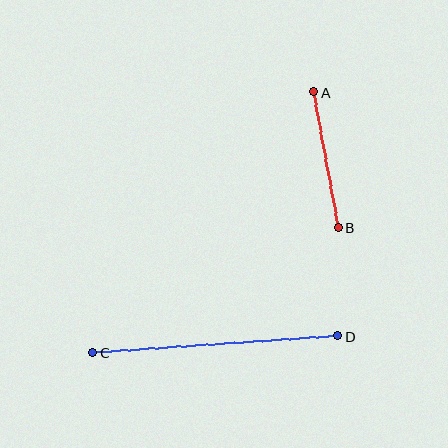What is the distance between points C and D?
The distance is approximately 246 pixels.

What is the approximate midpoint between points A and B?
The midpoint is at approximately (326, 160) pixels.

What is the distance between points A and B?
The distance is approximately 137 pixels.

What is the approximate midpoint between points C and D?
The midpoint is at approximately (215, 344) pixels.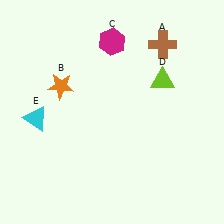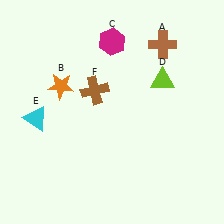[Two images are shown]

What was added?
A brown cross (F) was added in Image 2.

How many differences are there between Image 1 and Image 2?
There is 1 difference between the two images.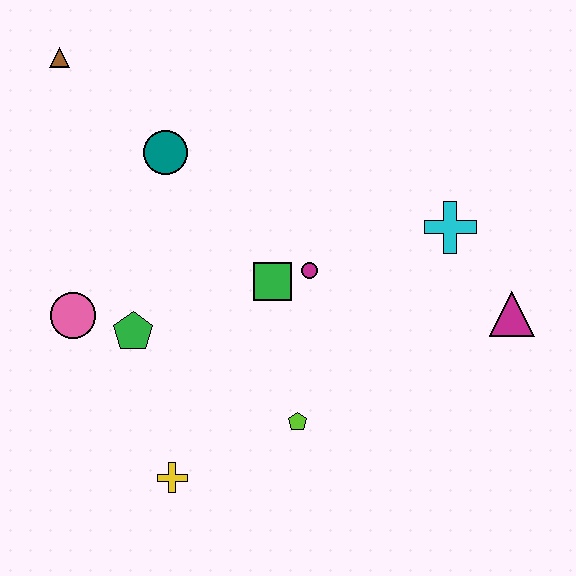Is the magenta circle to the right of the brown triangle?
Yes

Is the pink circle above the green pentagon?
Yes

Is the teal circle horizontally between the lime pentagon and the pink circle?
Yes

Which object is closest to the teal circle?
The brown triangle is closest to the teal circle.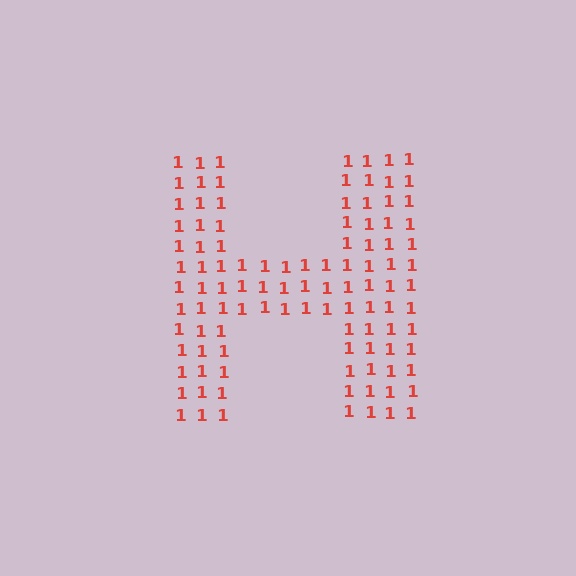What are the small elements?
The small elements are digit 1's.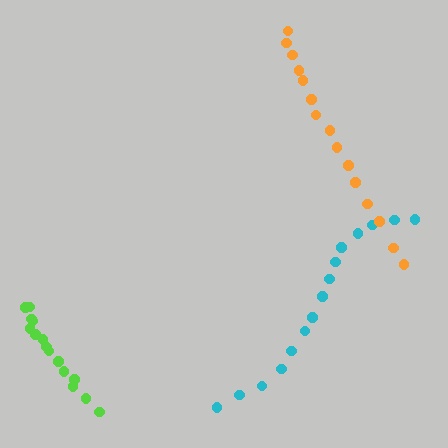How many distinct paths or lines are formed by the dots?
There are 3 distinct paths.